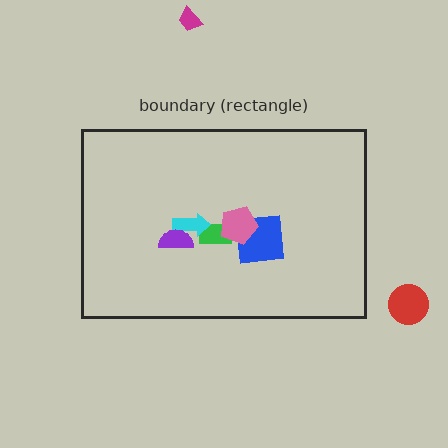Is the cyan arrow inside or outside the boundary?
Inside.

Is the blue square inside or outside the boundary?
Inside.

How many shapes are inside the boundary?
5 inside, 2 outside.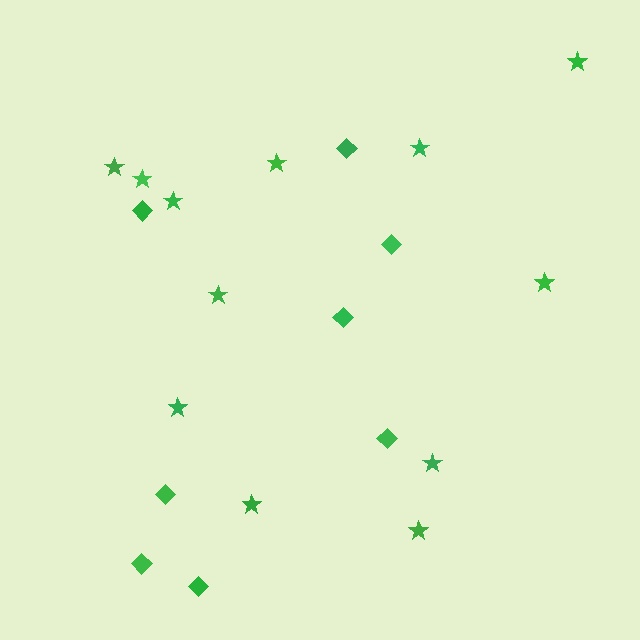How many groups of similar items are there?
There are 2 groups: one group of stars (12) and one group of diamonds (8).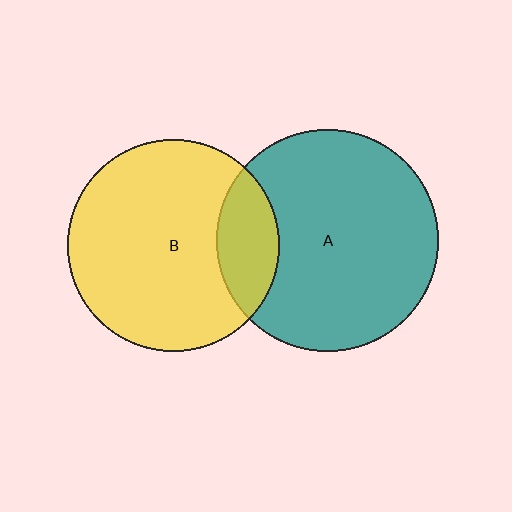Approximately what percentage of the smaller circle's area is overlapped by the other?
Approximately 20%.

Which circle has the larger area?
Circle A (teal).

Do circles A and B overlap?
Yes.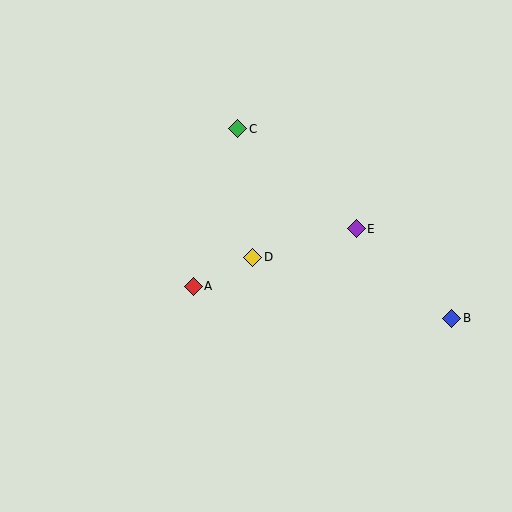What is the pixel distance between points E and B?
The distance between E and B is 131 pixels.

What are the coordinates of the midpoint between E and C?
The midpoint between E and C is at (297, 179).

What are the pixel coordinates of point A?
Point A is at (193, 286).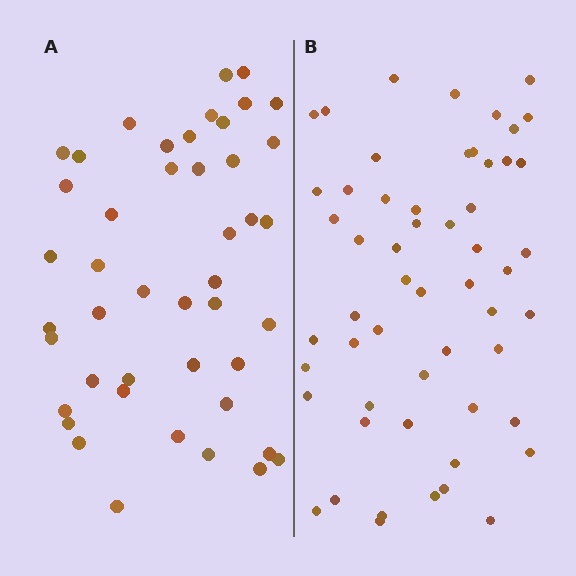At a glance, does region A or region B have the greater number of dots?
Region B (the right region) has more dots.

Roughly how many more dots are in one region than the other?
Region B has roughly 10 or so more dots than region A.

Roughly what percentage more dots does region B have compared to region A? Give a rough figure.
About 20% more.